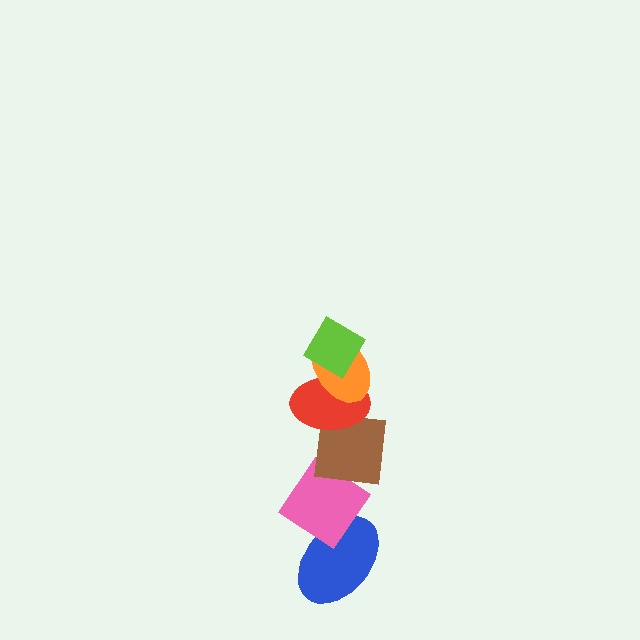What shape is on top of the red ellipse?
The orange ellipse is on top of the red ellipse.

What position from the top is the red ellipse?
The red ellipse is 3rd from the top.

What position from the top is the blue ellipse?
The blue ellipse is 6th from the top.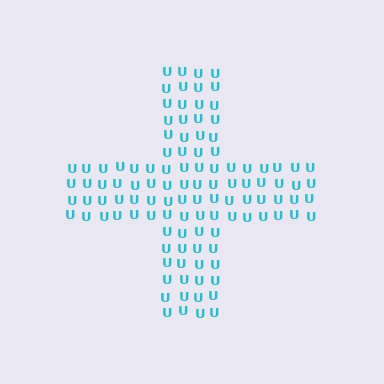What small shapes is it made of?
It is made of small letter U's.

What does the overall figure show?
The overall figure shows a cross.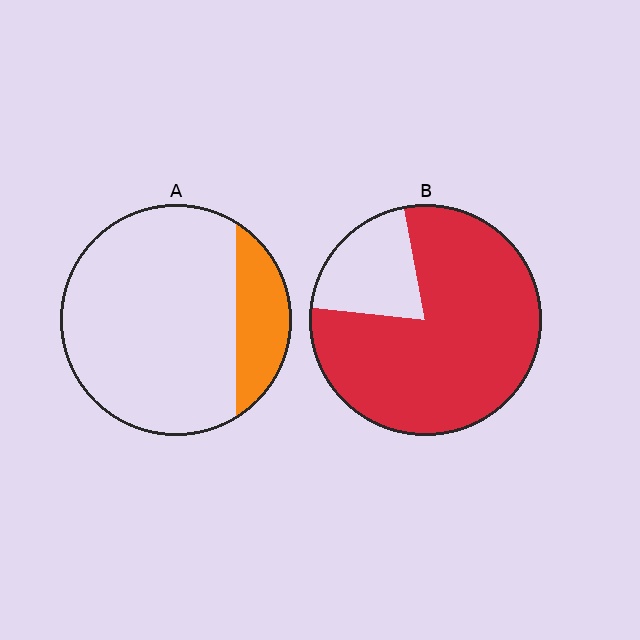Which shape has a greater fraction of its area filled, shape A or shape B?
Shape B.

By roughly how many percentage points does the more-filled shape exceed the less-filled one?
By roughly 60 percentage points (B over A).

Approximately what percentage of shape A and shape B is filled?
A is approximately 20% and B is approximately 80%.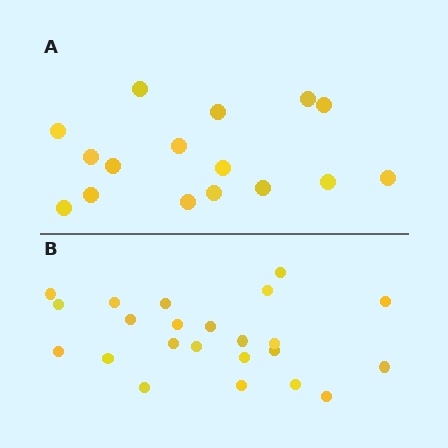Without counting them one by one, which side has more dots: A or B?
Region B (the bottom region) has more dots.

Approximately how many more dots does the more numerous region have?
Region B has roughly 8 or so more dots than region A.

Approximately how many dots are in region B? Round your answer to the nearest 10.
About 20 dots. (The exact count is 23, which rounds to 20.)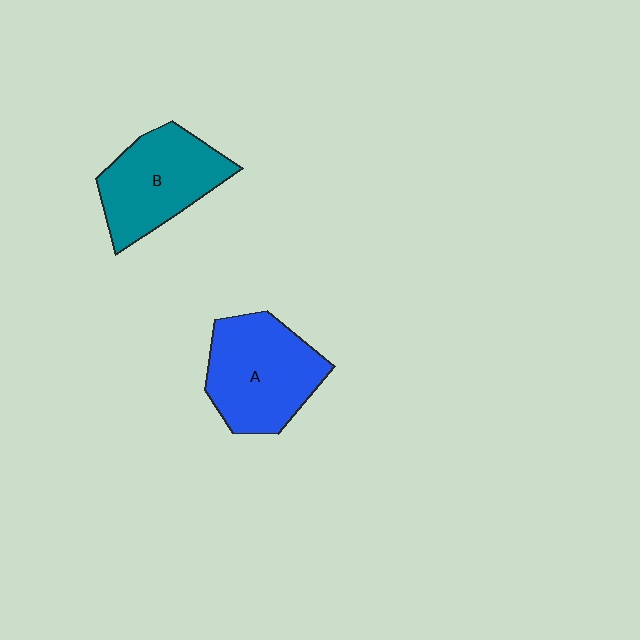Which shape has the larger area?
Shape A (blue).